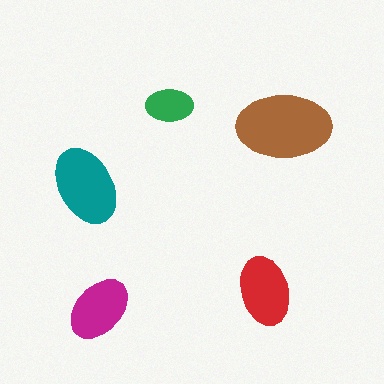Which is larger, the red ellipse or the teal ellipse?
The teal one.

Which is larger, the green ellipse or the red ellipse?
The red one.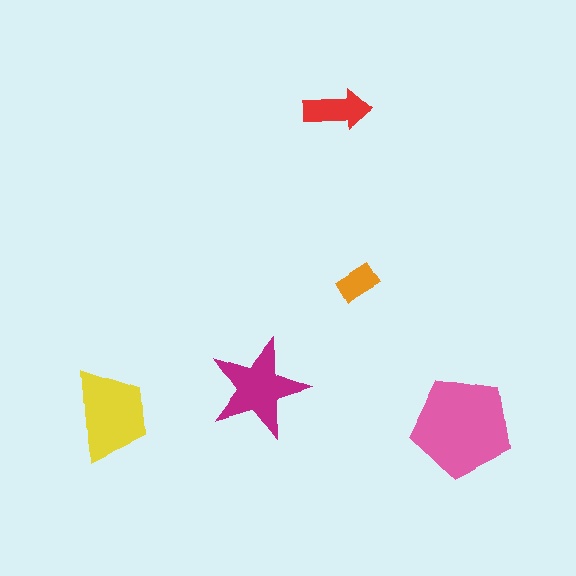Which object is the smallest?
The orange rectangle.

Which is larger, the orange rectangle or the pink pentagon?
The pink pentagon.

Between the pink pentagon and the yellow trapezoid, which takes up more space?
The pink pentagon.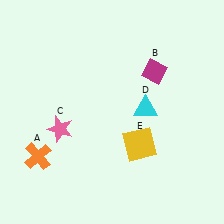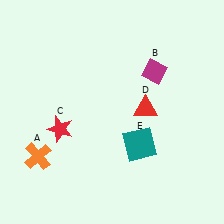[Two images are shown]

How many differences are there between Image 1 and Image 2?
There are 3 differences between the two images.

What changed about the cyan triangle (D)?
In Image 1, D is cyan. In Image 2, it changed to red.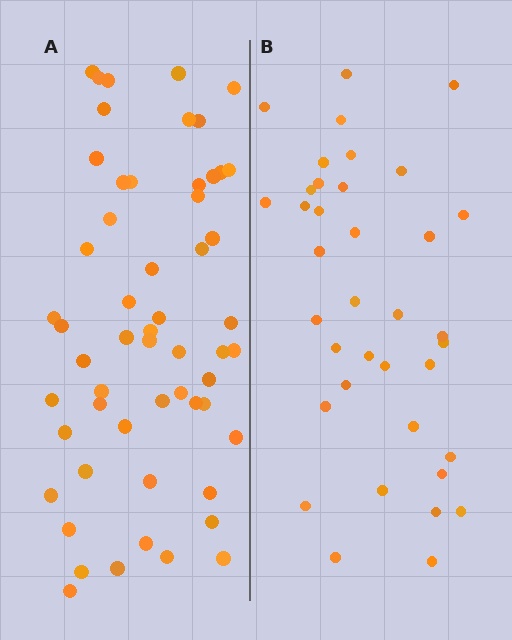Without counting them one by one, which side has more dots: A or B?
Region A (the left region) has more dots.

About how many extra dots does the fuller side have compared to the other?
Region A has approximately 20 more dots than region B.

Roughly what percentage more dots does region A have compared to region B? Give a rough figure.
About 50% more.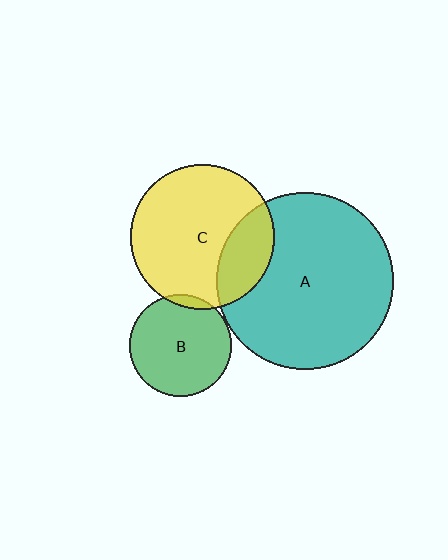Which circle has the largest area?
Circle A (teal).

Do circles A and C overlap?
Yes.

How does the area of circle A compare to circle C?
Approximately 1.5 times.